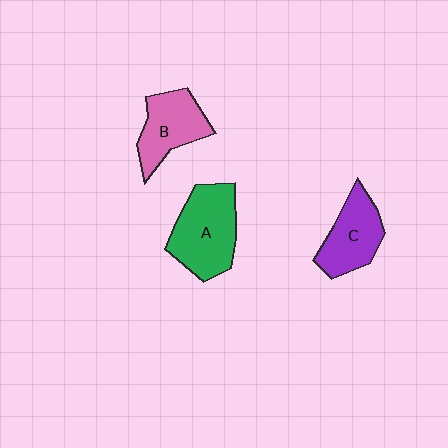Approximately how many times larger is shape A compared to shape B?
Approximately 1.3 times.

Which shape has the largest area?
Shape A (green).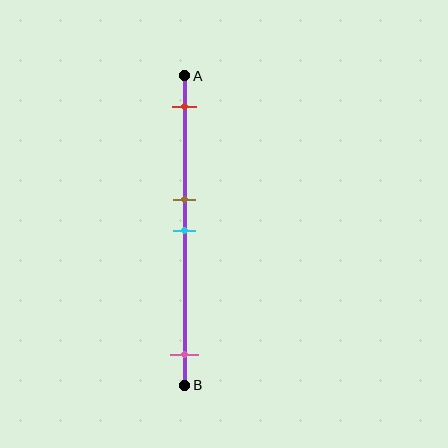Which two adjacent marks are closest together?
The brown and cyan marks are the closest adjacent pair.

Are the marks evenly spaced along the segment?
No, the marks are not evenly spaced.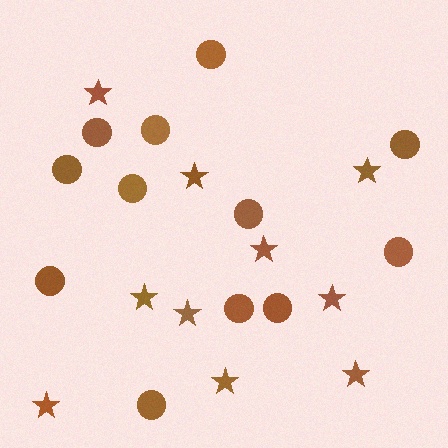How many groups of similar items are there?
There are 2 groups: one group of stars (10) and one group of circles (12).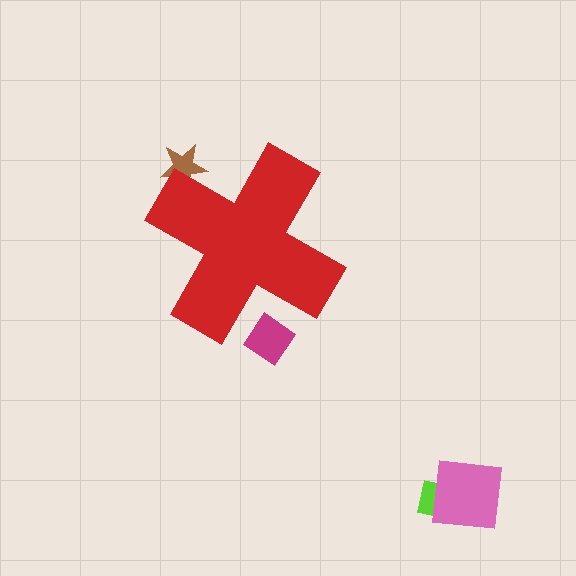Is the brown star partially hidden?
Yes, the brown star is partially hidden behind the red cross.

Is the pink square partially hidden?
No, the pink square is fully visible.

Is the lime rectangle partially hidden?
No, the lime rectangle is fully visible.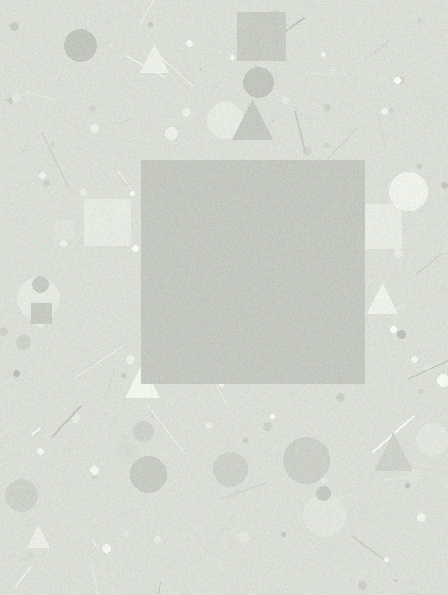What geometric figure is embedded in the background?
A square is embedded in the background.